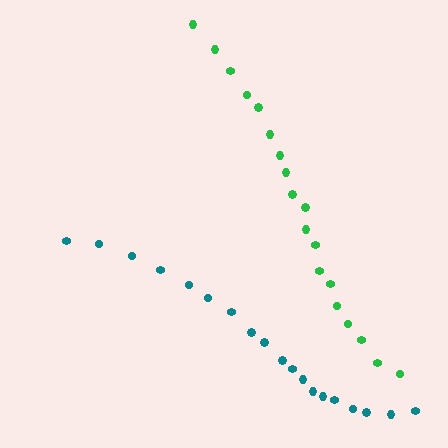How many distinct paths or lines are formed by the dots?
There are 2 distinct paths.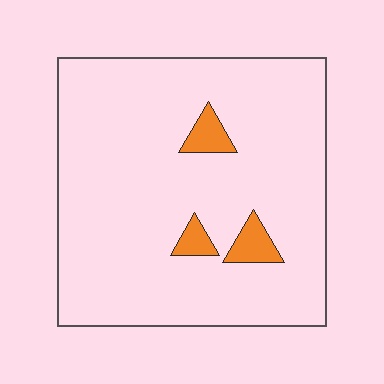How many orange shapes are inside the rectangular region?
3.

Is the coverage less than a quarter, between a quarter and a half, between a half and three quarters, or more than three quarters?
Less than a quarter.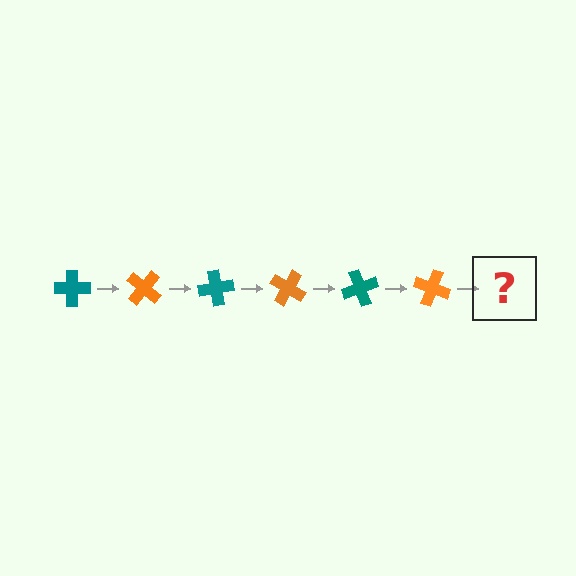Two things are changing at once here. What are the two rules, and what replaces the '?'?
The two rules are that it rotates 40 degrees each step and the color cycles through teal and orange. The '?' should be a teal cross, rotated 240 degrees from the start.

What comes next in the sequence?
The next element should be a teal cross, rotated 240 degrees from the start.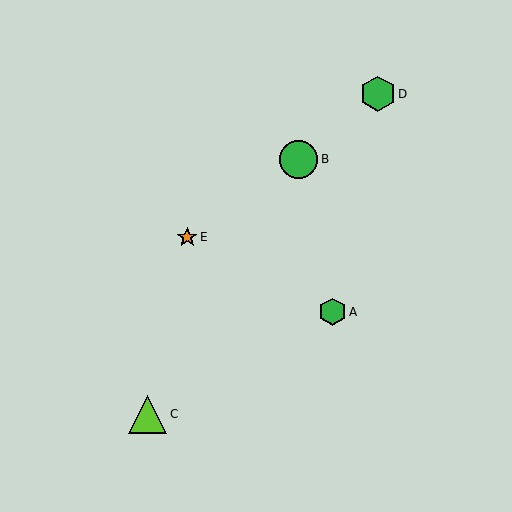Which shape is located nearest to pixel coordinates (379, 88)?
The green hexagon (labeled D) at (378, 94) is nearest to that location.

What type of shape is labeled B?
Shape B is a green circle.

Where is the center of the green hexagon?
The center of the green hexagon is at (378, 94).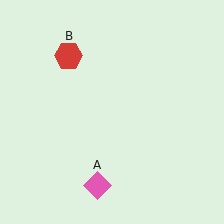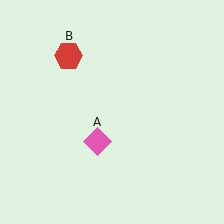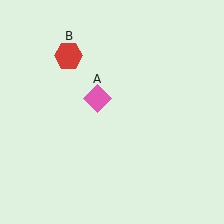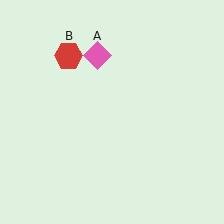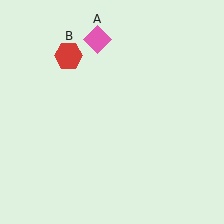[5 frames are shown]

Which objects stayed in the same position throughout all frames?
Red hexagon (object B) remained stationary.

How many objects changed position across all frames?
1 object changed position: pink diamond (object A).